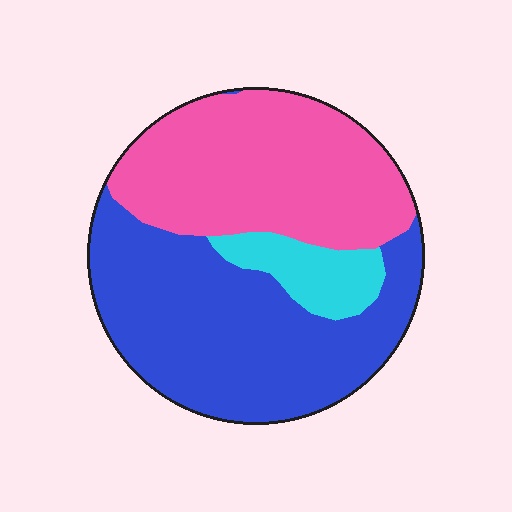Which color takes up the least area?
Cyan, at roughly 10%.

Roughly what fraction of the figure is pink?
Pink covers about 40% of the figure.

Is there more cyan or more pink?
Pink.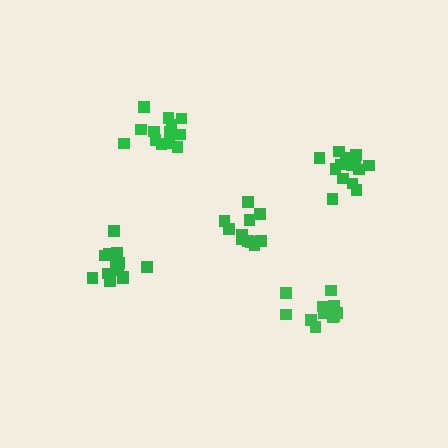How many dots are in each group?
Group 1: 11 dots, Group 2: 14 dots, Group 3: 15 dots, Group 4: 11 dots, Group 5: 14 dots (65 total).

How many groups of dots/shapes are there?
There are 5 groups.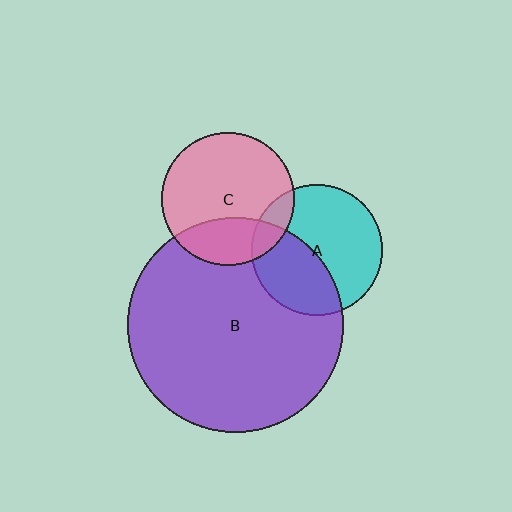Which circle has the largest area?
Circle B (purple).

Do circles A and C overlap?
Yes.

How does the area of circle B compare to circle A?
Approximately 2.7 times.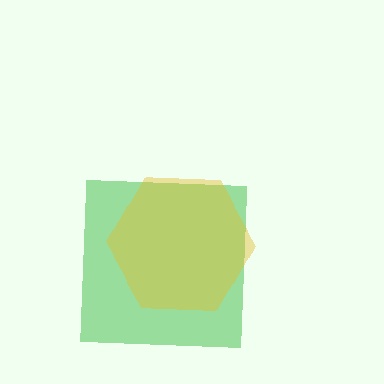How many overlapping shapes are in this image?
There are 2 overlapping shapes in the image.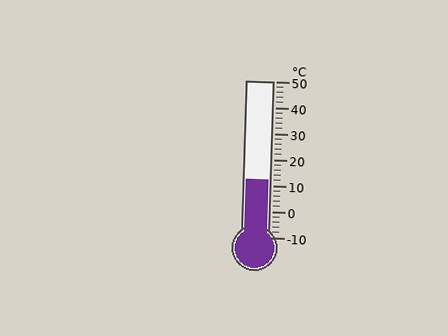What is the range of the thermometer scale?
The thermometer scale ranges from -10°C to 50°C.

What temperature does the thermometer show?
The thermometer shows approximately 12°C.